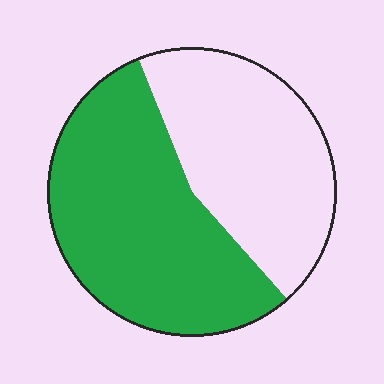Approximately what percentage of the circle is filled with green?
Approximately 55%.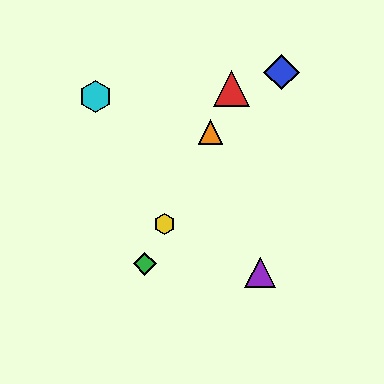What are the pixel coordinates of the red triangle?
The red triangle is at (232, 89).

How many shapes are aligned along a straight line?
4 shapes (the red triangle, the green diamond, the yellow hexagon, the orange triangle) are aligned along a straight line.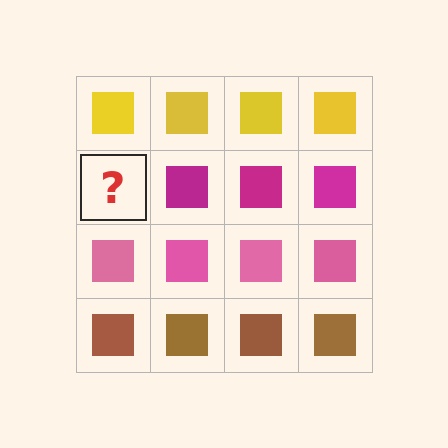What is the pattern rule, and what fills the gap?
The rule is that each row has a consistent color. The gap should be filled with a magenta square.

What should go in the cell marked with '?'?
The missing cell should contain a magenta square.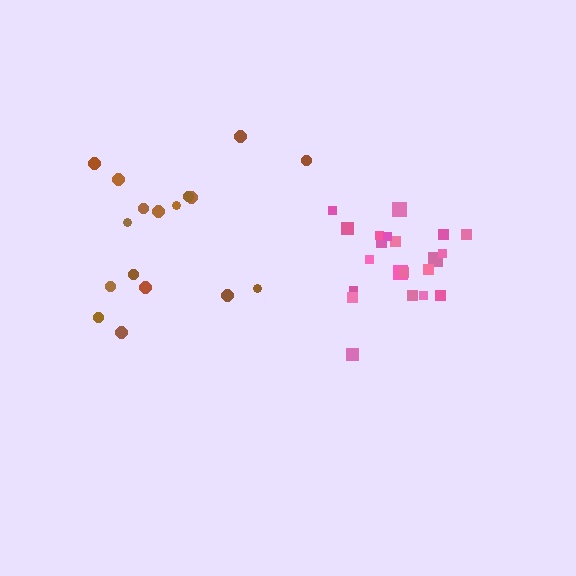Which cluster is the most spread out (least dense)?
Brown.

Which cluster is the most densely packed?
Pink.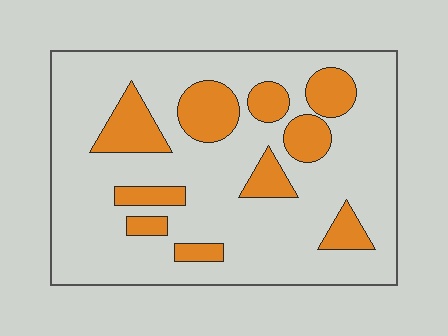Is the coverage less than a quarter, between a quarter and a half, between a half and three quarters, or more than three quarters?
Less than a quarter.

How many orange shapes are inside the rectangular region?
10.